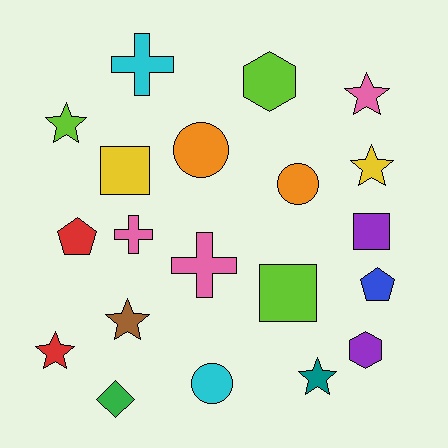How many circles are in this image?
There are 3 circles.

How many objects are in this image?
There are 20 objects.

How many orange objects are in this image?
There are 2 orange objects.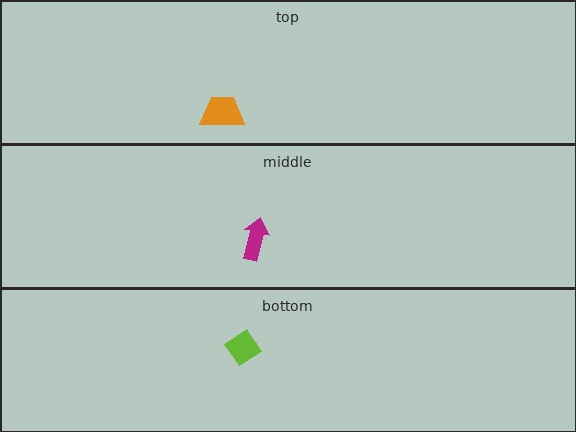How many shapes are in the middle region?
1.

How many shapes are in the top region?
1.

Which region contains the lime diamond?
The bottom region.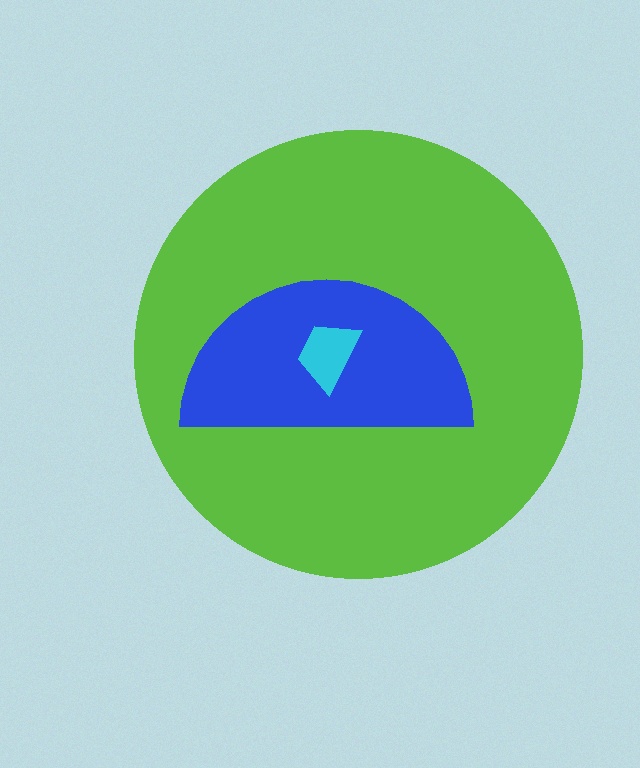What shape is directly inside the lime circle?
The blue semicircle.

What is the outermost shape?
The lime circle.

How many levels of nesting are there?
3.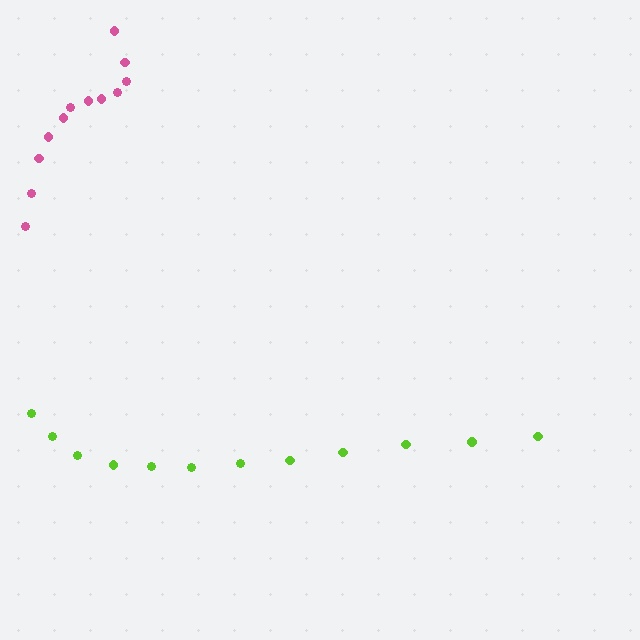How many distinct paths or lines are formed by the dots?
There are 2 distinct paths.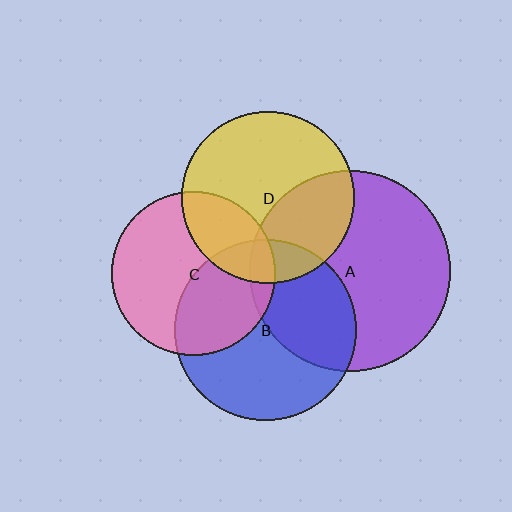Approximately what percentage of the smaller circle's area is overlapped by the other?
Approximately 10%.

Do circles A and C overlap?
Yes.